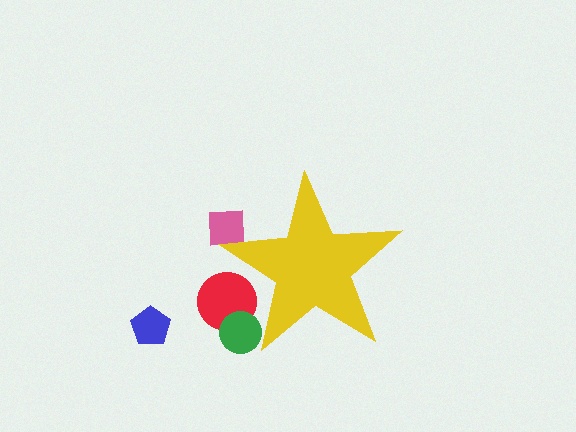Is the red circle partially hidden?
Yes, the red circle is partially hidden behind the yellow star.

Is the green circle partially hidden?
Yes, the green circle is partially hidden behind the yellow star.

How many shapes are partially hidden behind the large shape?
3 shapes are partially hidden.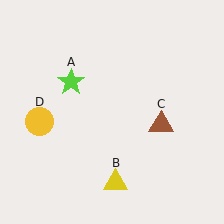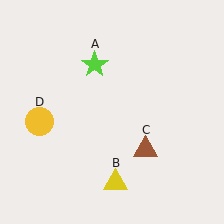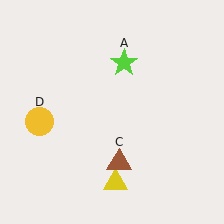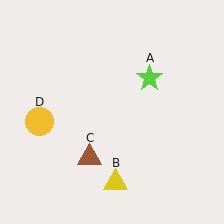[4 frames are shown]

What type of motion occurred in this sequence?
The lime star (object A), brown triangle (object C) rotated clockwise around the center of the scene.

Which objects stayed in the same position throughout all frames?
Yellow triangle (object B) and yellow circle (object D) remained stationary.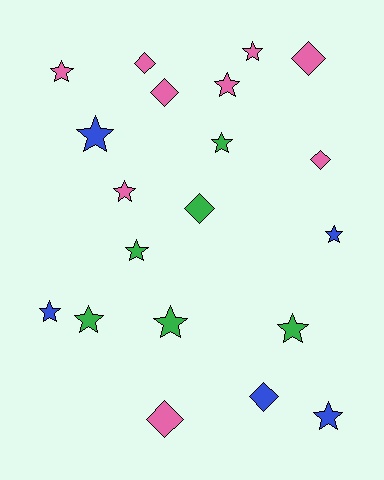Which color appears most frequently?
Pink, with 9 objects.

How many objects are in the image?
There are 20 objects.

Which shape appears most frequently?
Star, with 13 objects.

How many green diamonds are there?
There is 1 green diamond.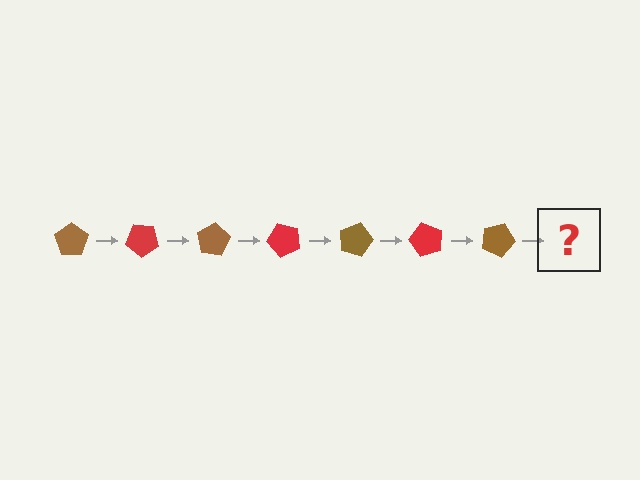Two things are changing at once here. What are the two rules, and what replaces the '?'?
The two rules are that it rotates 40 degrees each step and the color cycles through brown and red. The '?' should be a red pentagon, rotated 280 degrees from the start.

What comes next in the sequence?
The next element should be a red pentagon, rotated 280 degrees from the start.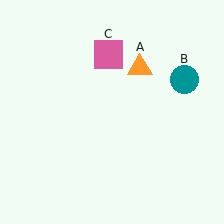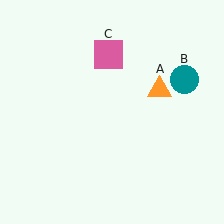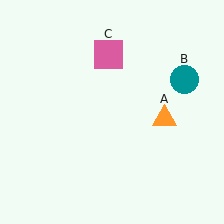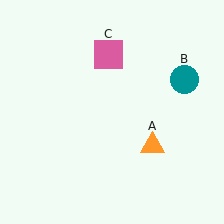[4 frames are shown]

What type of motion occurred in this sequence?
The orange triangle (object A) rotated clockwise around the center of the scene.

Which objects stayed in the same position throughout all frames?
Teal circle (object B) and pink square (object C) remained stationary.